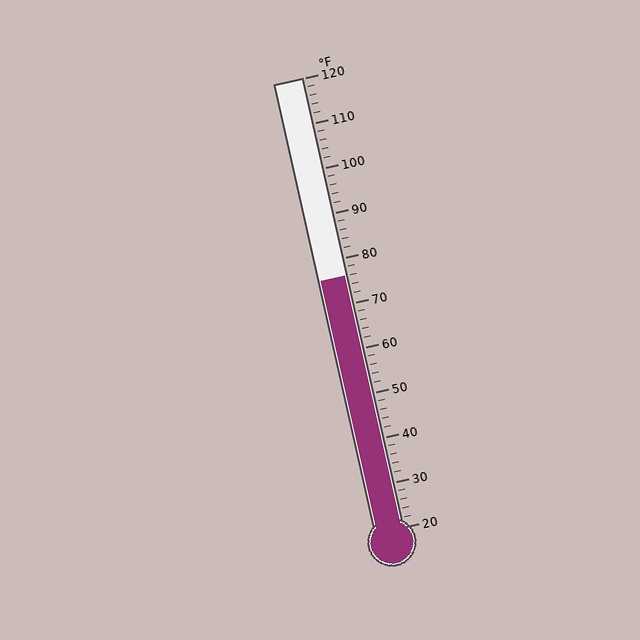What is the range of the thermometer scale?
The thermometer scale ranges from 20°F to 120°F.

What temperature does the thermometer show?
The thermometer shows approximately 76°F.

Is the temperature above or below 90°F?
The temperature is below 90°F.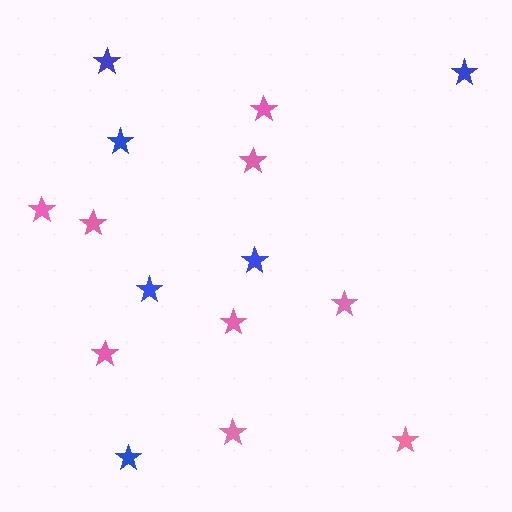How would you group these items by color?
There are 2 groups: one group of blue stars (6) and one group of pink stars (9).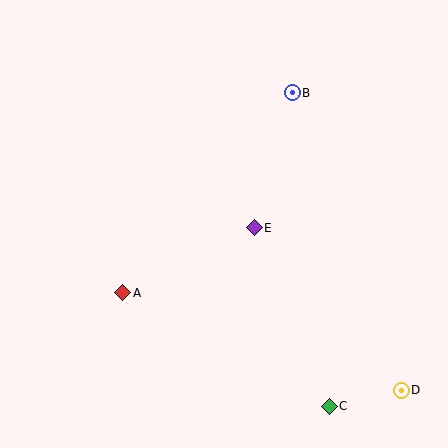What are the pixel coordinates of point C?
Point C is at (329, 406).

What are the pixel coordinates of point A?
Point A is at (123, 293).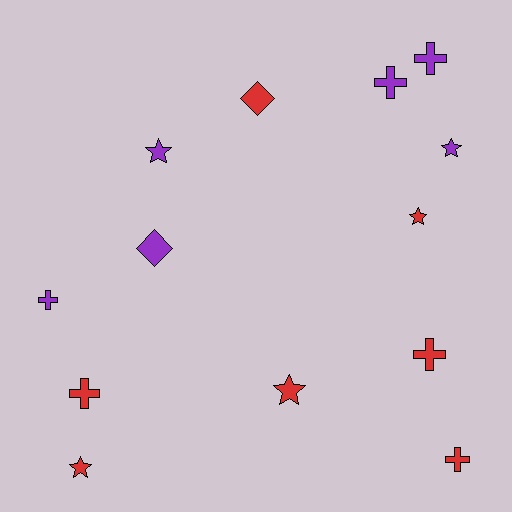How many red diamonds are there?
There is 1 red diamond.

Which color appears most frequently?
Red, with 7 objects.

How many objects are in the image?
There are 13 objects.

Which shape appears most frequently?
Cross, with 6 objects.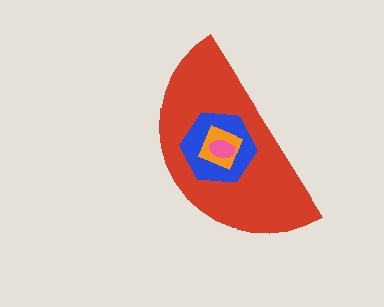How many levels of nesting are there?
4.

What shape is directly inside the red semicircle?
The blue hexagon.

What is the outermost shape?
The red semicircle.